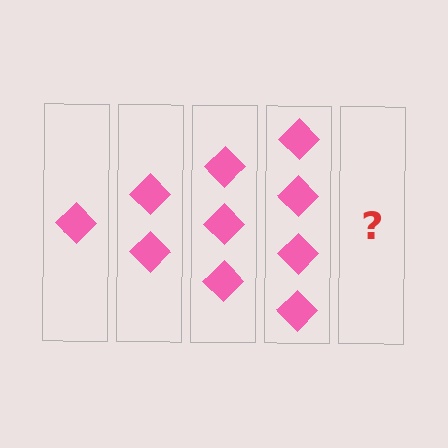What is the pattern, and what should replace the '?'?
The pattern is that each step adds one more diamond. The '?' should be 5 diamonds.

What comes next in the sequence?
The next element should be 5 diamonds.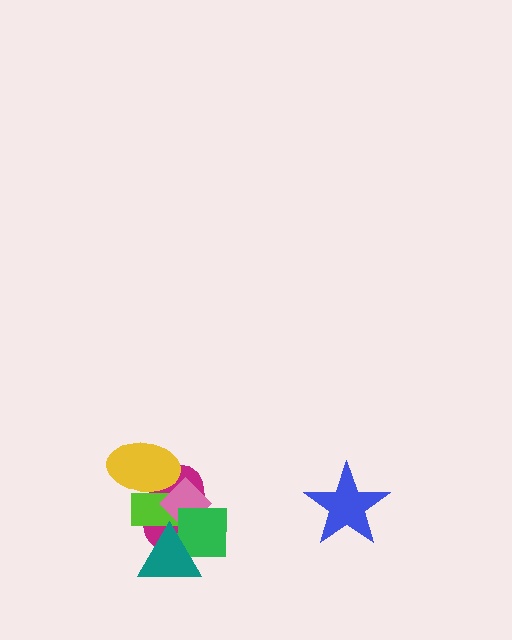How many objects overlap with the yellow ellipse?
3 objects overlap with the yellow ellipse.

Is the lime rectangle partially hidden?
Yes, it is partially covered by another shape.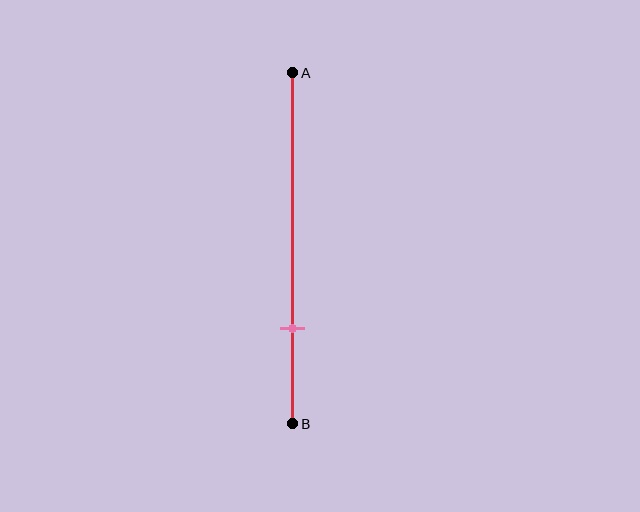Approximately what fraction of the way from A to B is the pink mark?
The pink mark is approximately 75% of the way from A to B.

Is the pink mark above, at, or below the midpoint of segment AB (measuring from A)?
The pink mark is below the midpoint of segment AB.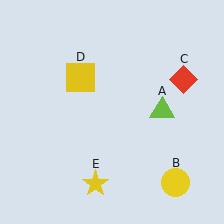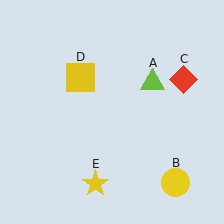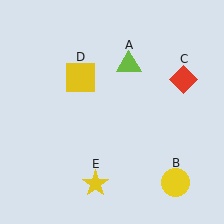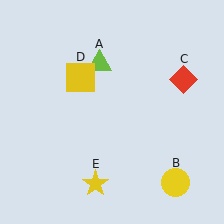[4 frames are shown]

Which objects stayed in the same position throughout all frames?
Yellow circle (object B) and red diamond (object C) and yellow square (object D) and yellow star (object E) remained stationary.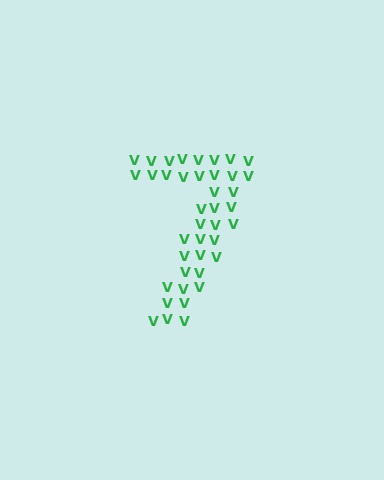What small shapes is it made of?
It is made of small letter V's.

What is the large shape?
The large shape is the digit 7.